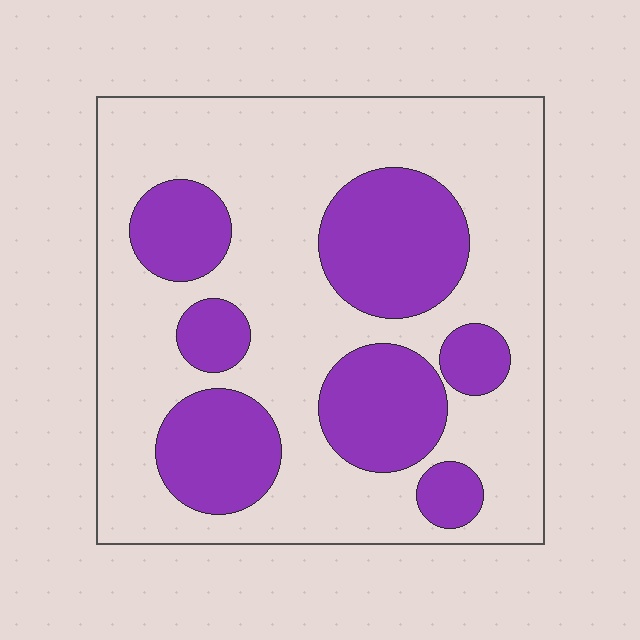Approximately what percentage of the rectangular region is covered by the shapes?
Approximately 30%.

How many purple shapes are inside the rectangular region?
7.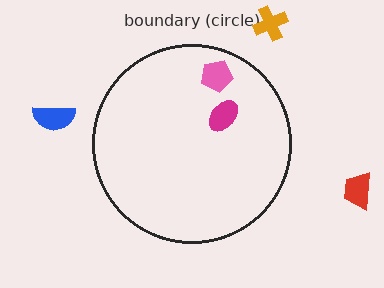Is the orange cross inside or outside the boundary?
Outside.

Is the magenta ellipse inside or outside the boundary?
Inside.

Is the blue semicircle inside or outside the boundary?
Outside.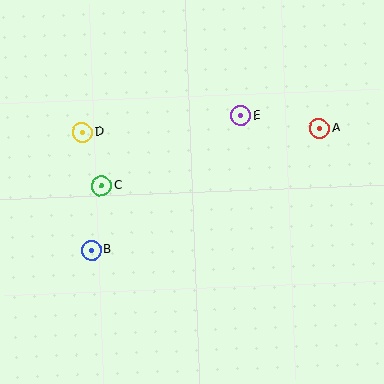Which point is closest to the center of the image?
Point E at (241, 116) is closest to the center.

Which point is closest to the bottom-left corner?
Point B is closest to the bottom-left corner.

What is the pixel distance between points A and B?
The distance between A and B is 258 pixels.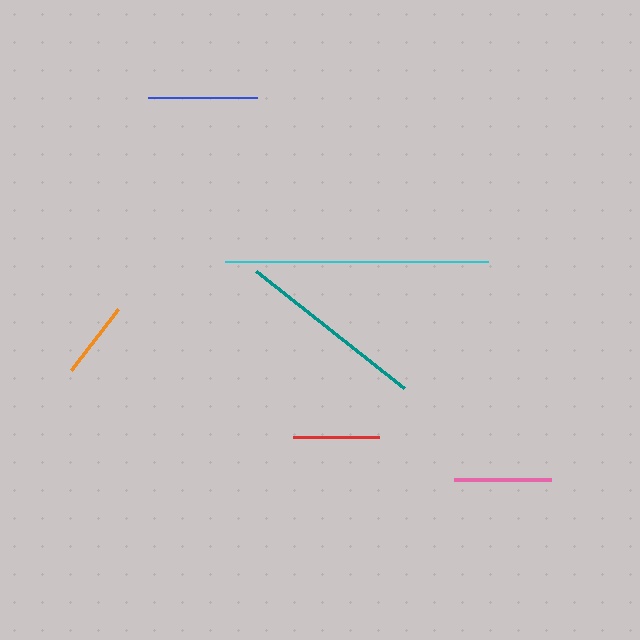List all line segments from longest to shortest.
From longest to shortest: cyan, teal, blue, pink, red, orange.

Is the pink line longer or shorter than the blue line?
The blue line is longer than the pink line.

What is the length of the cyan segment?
The cyan segment is approximately 262 pixels long.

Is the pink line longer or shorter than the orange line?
The pink line is longer than the orange line.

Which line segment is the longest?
The cyan line is the longest at approximately 262 pixels.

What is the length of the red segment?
The red segment is approximately 86 pixels long.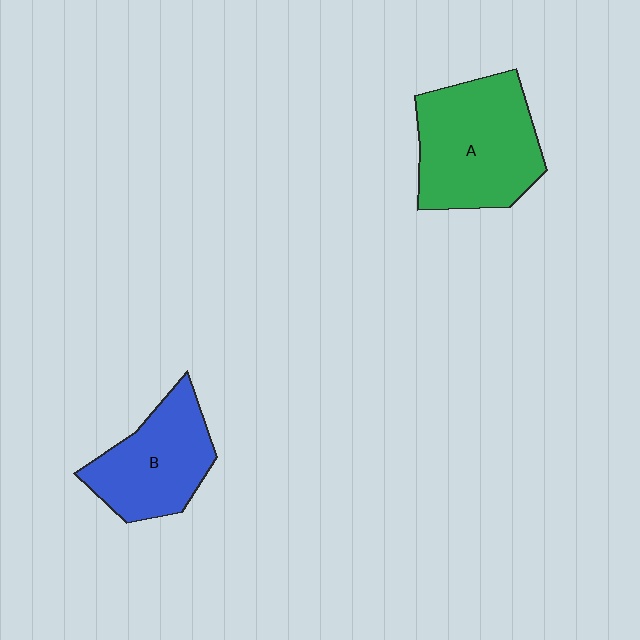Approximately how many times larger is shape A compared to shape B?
Approximately 1.3 times.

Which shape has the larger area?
Shape A (green).